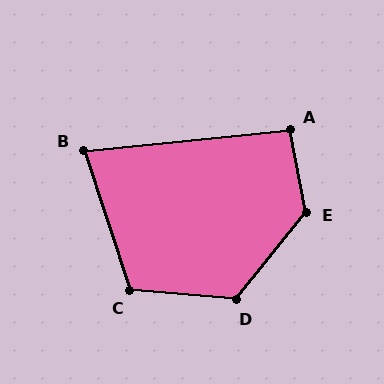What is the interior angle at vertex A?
Approximately 95 degrees (obtuse).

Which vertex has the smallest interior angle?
B, at approximately 77 degrees.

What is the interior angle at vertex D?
Approximately 124 degrees (obtuse).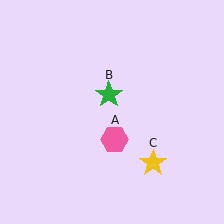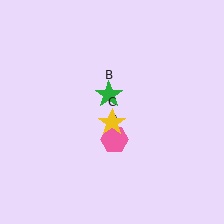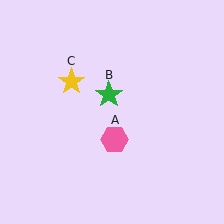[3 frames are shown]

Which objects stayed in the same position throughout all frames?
Pink hexagon (object A) and green star (object B) remained stationary.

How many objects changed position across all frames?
1 object changed position: yellow star (object C).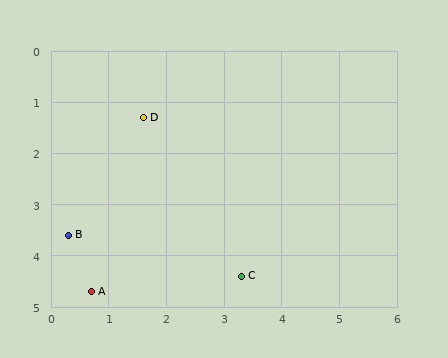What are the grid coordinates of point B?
Point B is at approximately (0.3, 3.6).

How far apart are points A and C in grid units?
Points A and C are about 2.6 grid units apart.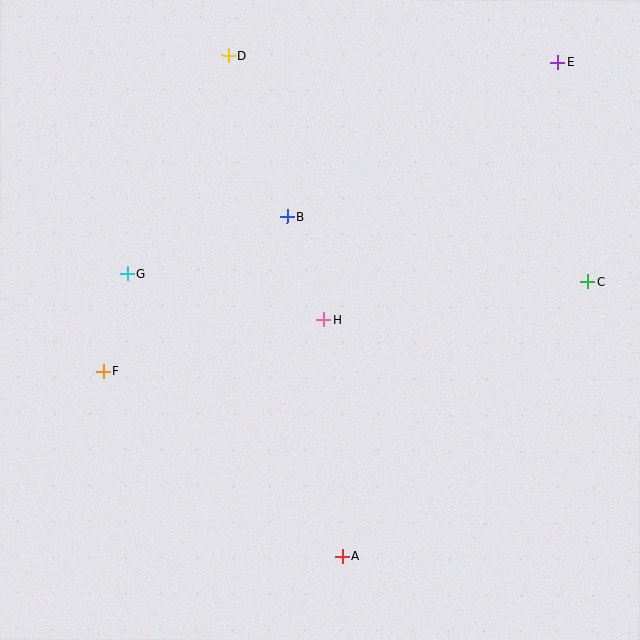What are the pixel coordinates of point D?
Point D is at (229, 55).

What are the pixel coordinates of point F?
Point F is at (103, 371).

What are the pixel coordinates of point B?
Point B is at (287, 217).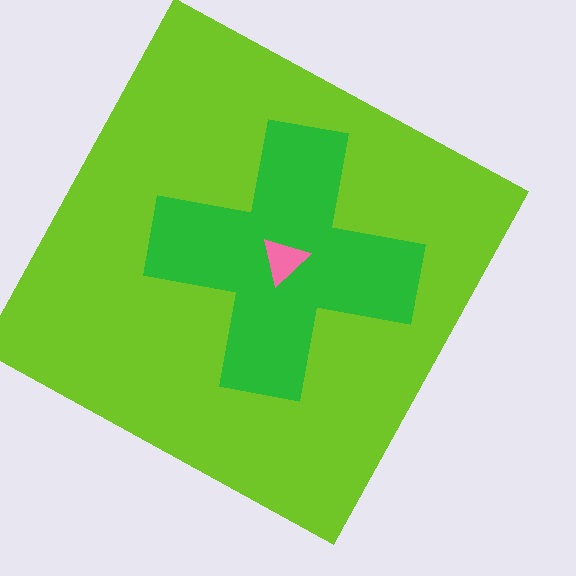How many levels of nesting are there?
3.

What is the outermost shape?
The lime square.